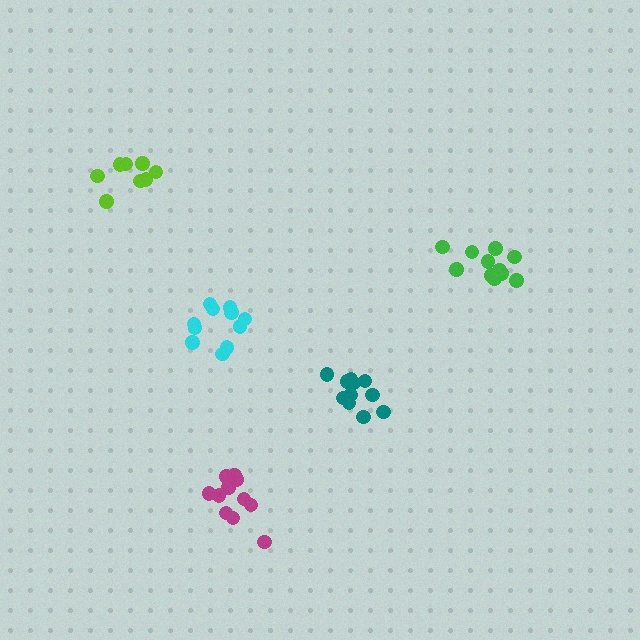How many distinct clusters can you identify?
There are 5 distinct clusters.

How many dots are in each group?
Group 1: 11 dots, Group 2: 8 dots, Group 3: 11 dots, Group 4: 11 dots, Group 5: 11 dots (52 total).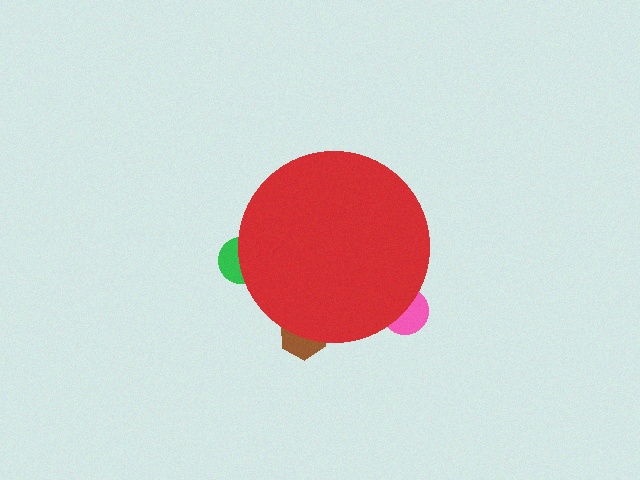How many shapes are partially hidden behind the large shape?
3 shapes are partially hidden.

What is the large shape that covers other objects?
A red circle.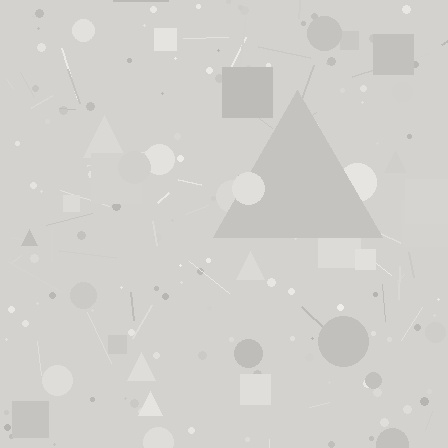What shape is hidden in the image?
A triangle is hidden in the image.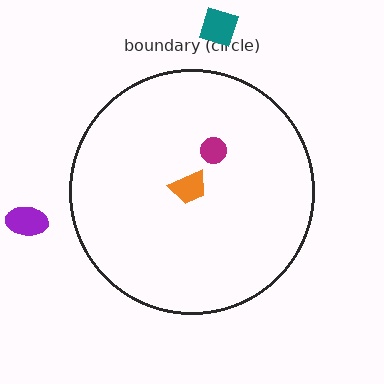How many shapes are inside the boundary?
2 inside, 2 outside.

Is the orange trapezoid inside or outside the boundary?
Inside.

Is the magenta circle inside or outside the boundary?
Inside.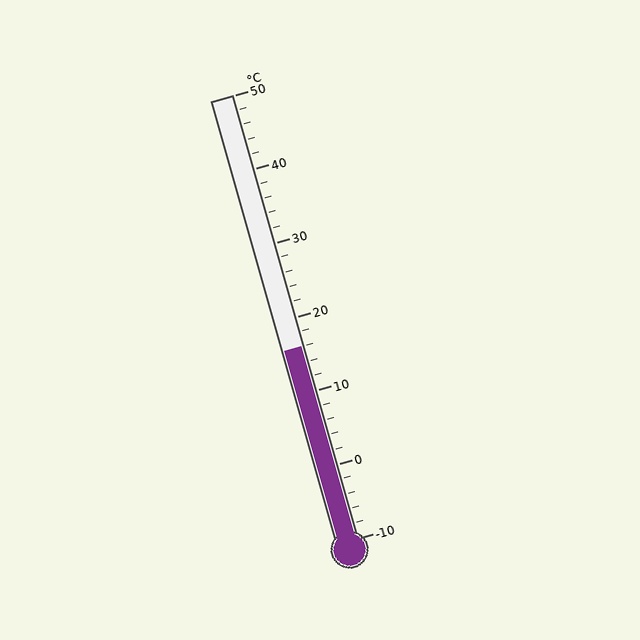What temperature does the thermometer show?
The thermometer shows approximately 16°C.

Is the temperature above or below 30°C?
The temperature is below 30°C.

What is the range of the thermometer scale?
The thermometer scale ranges from -10°C to 50°C.